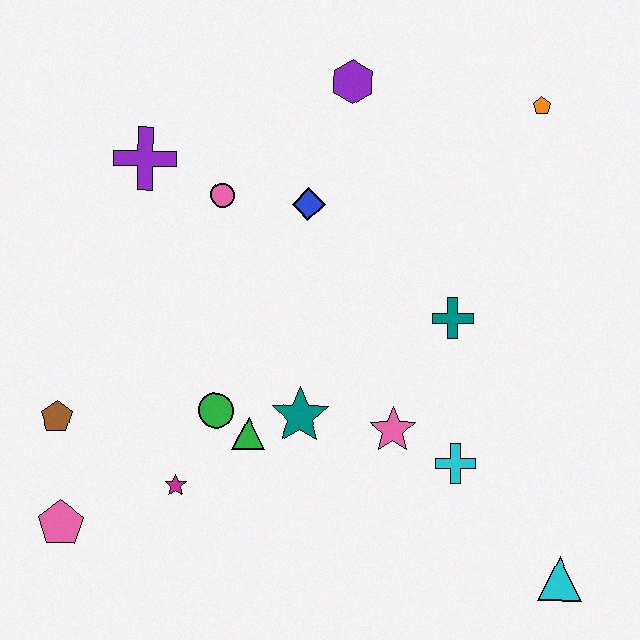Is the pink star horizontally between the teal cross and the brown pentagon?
Yes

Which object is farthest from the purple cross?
The cyan triangle is farthest from the purple cross.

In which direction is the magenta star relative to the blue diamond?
The magenta star is below the blue diamond.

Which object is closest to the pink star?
The cyan cross is closest to the pink star.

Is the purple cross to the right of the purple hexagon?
No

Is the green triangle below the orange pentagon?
Yes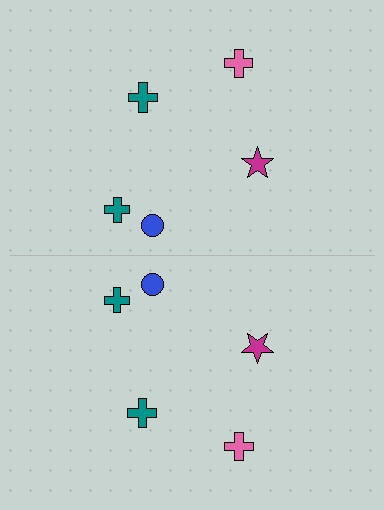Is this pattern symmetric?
Yes, this pattern has bilateral (reflection) symmetry.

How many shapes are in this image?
There are 10 shapes in this image.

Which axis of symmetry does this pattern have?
The pattern has a horizontal axis of symmetry running through the center of the image.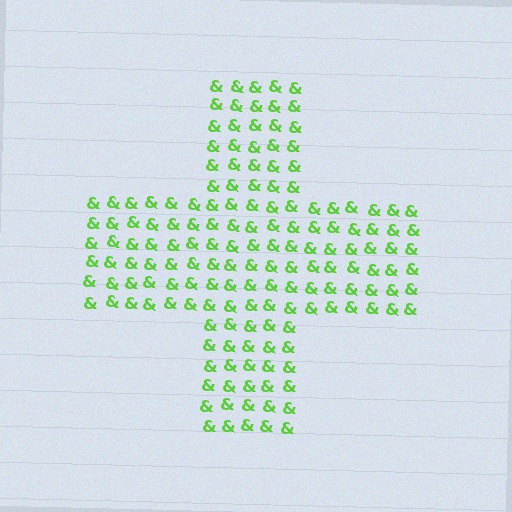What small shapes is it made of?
It is made of small ampersands.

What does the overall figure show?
The overall figure shows a cross.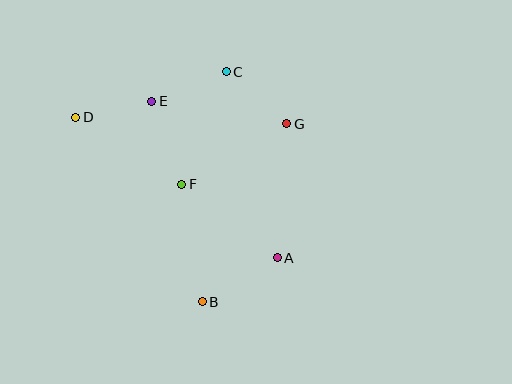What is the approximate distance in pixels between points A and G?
The distance between A and G is approximately 134 pixels.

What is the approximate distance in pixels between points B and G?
The distance between B and G is approximately 197 pixels.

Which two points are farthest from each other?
Points A and D are farthest from each other.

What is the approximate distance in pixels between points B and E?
The distance between B and E is approximately 207 pixels.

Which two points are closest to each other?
Points D and E are closest to each other.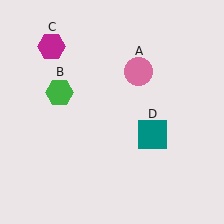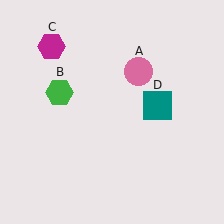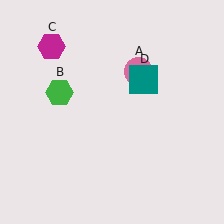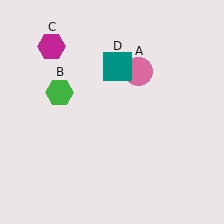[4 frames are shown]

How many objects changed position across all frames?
1 object changed position: teal square (object D).